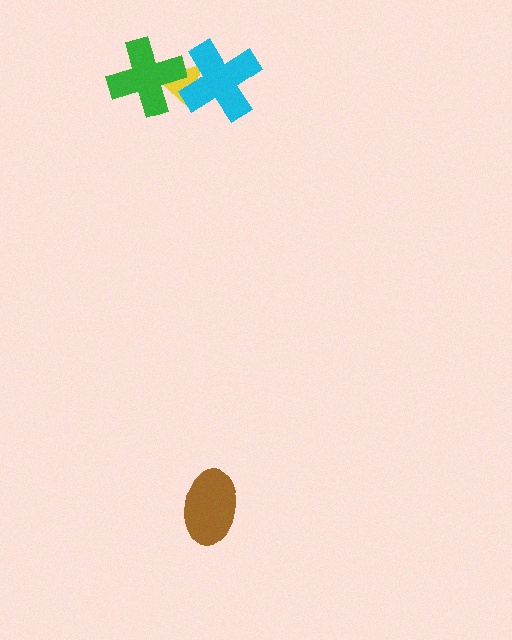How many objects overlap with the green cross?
1 object overlaps with the green cross.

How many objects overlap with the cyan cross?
1 object overlaps with the cyan cross.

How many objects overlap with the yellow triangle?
2 objects overlap with the yellow triangle.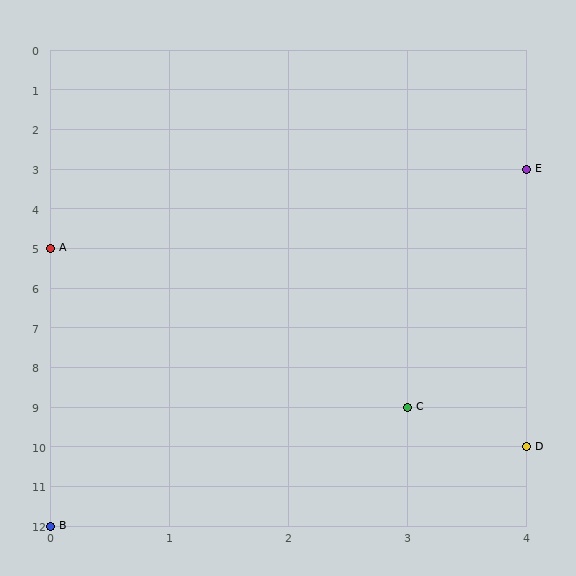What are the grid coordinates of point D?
Point D is at grid coordinates (4, 10).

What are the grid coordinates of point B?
Point B is at grid coordinates (0, 12).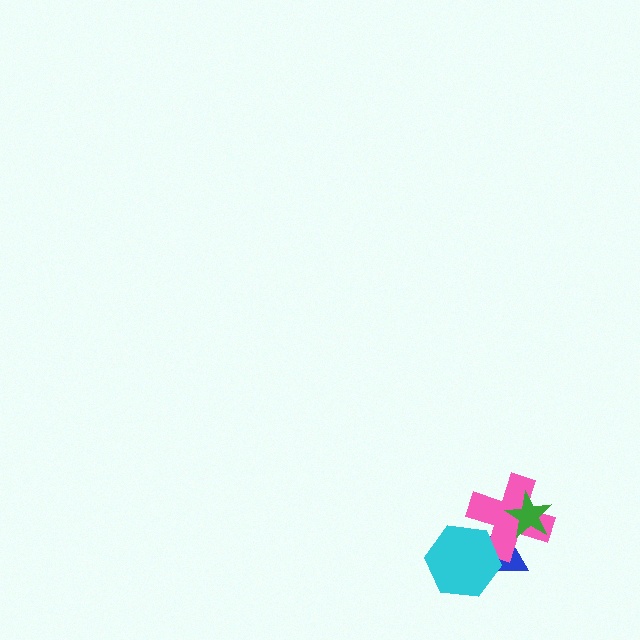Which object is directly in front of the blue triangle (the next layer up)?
The pink cross is directly in front of the blue triangle.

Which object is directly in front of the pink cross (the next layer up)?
The green star is directly in front of the pink cross.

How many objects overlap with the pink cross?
3 objects overlap with the pink cross.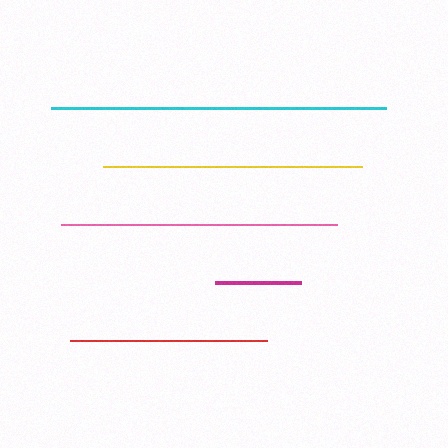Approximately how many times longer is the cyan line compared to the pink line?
The cyan line is approximately 1.2 times the length of the pink line.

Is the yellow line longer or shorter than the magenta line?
The yellow line is longer than the magenta line.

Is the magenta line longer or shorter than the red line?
The red line is longer than the magenta line.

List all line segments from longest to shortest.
From longest to shortest: cyan, pink, yellow, red, magenta.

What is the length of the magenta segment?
The magenta segment is approximately 86 pixels long.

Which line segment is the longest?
The cyan line is the longest at approximately 335 pixels.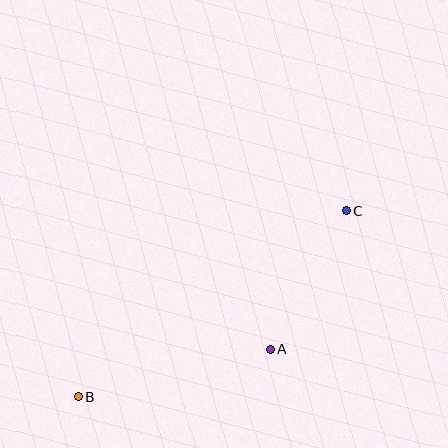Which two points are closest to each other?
Points A and C are closest to each other.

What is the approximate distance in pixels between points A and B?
The distance between A and B is approximately 198 pixels.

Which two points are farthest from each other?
Points B and C are farthest from each other.